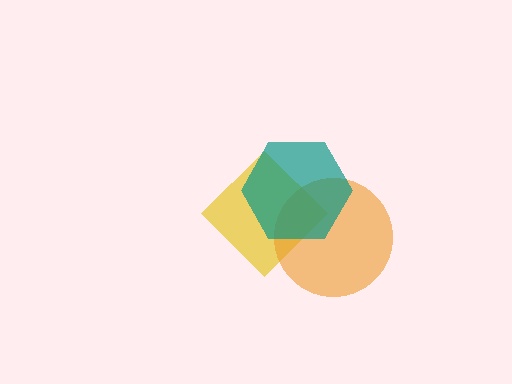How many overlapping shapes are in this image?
There are 3 overlapping shapes in the image.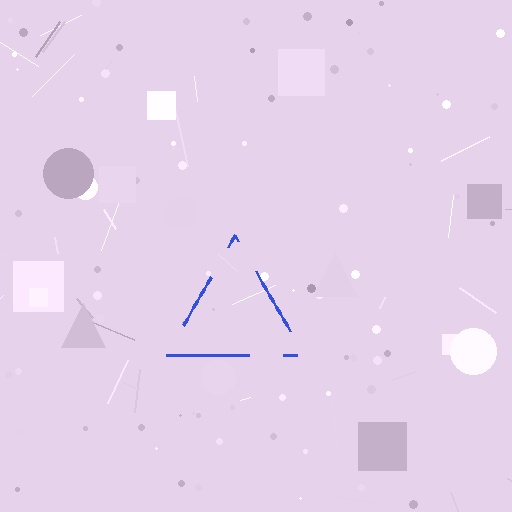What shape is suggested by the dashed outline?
The dashed outline suggests a triangle.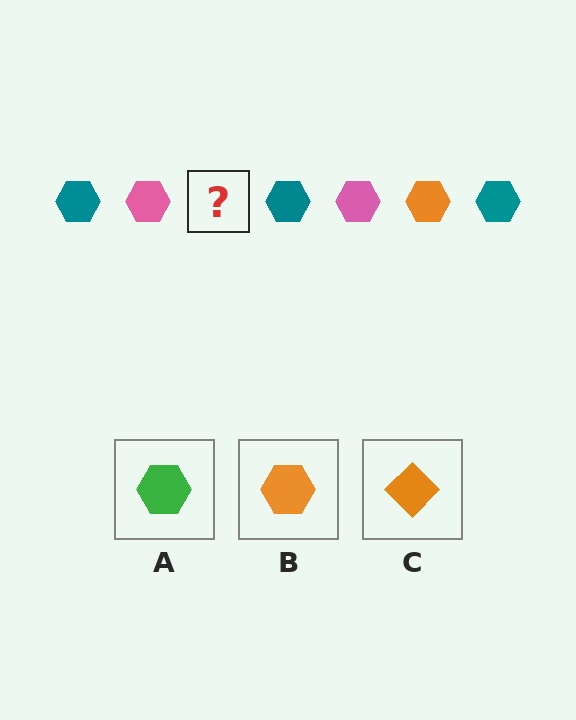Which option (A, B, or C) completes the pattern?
B.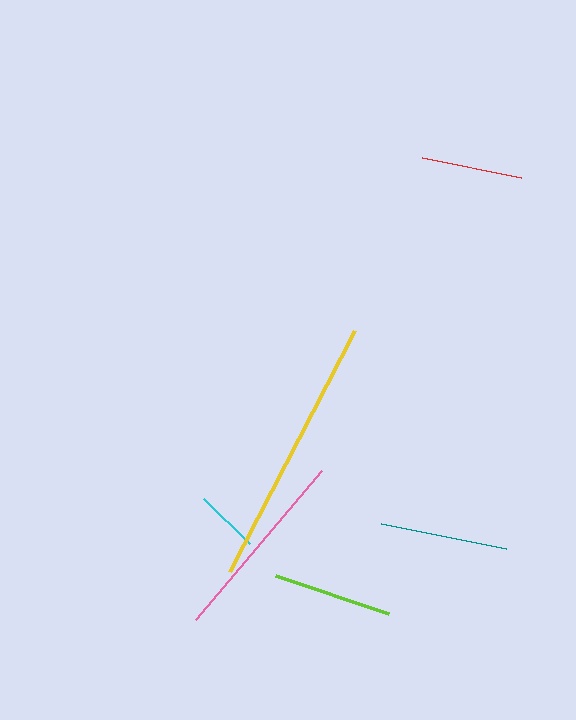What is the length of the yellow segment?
The yellow segment is approximately 272 pixels long.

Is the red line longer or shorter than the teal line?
The teal line is longer than the red line.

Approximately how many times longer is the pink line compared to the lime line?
The pink line is approximately 1.6 times the length of the lime line.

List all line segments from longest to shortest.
From longest to shortest: yellow, pink, teal, lime, red, cyan.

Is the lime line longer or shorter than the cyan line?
The lime line is longer than the cyan line.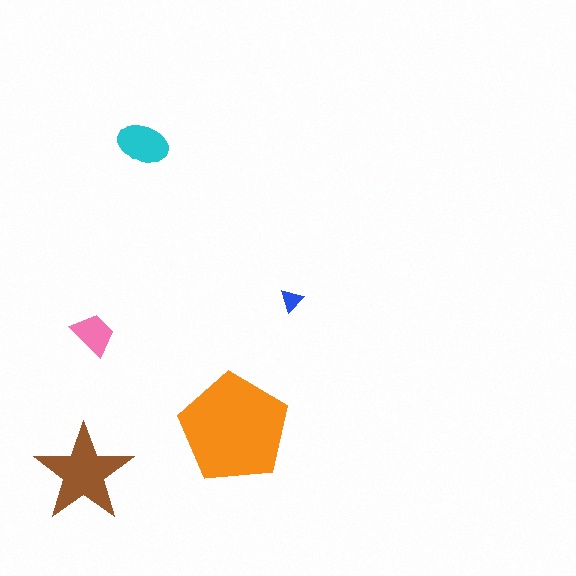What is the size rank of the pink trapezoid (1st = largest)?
4th.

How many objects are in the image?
There are 5 objects in the image.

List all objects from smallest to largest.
The blue triangle, the pink trapezoid, the cyan ellipse, the brown star, the orange pentagon.